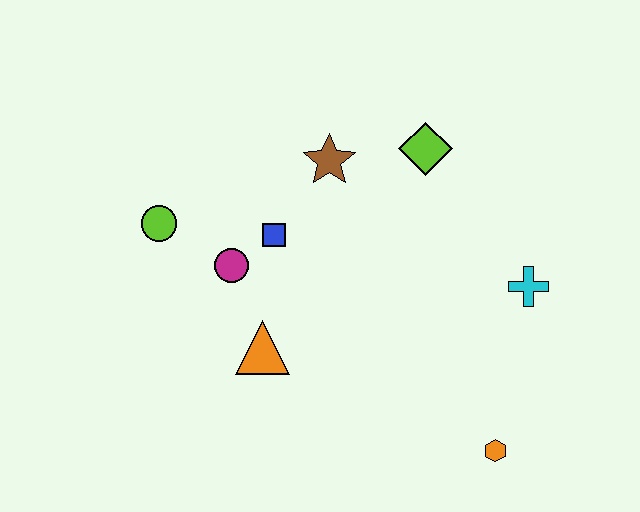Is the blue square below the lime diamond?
Yes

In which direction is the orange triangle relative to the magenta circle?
The orange triangle is below the magenta circle.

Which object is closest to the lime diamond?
The brown star is closest to the lime diamond.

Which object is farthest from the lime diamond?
The orange hexagon is farthest from the lime diamond.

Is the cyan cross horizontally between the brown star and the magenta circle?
No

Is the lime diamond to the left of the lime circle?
No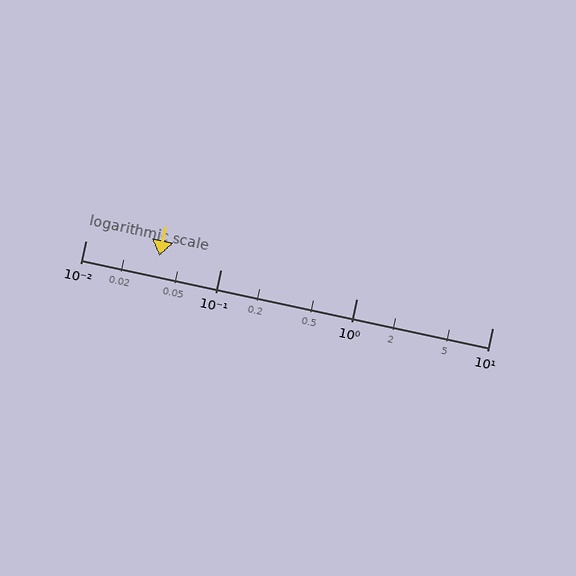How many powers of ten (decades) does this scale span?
The scale spans 3 decades, from 0.01 to 10.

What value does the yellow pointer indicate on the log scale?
The pointer indicates approximately 0.035.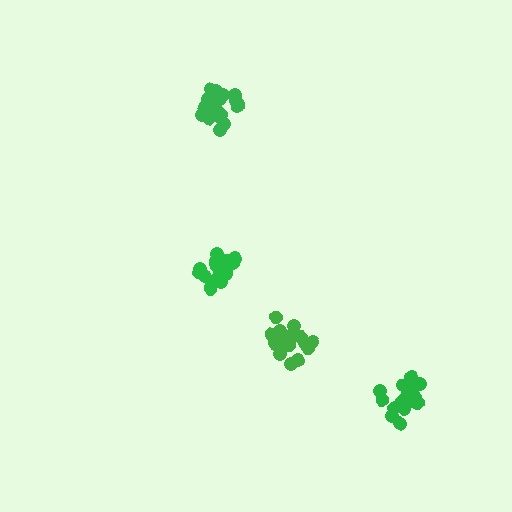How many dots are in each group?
Group 1: 17 dots, Group 2: 21 dots, Group 3: 19 dots, Group 4: 21 dots (78 total).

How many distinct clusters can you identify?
There are 4 distinct clusters.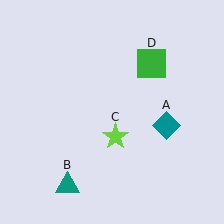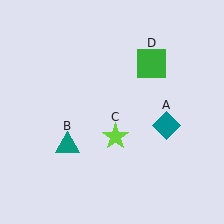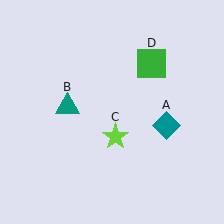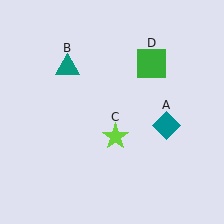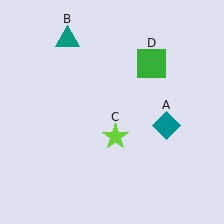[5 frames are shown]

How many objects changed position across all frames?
1 object changed position: teal triangle (object B).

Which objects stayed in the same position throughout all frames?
Teal diamond (object A) and lime star (object C) and green square (object D) remained stationary.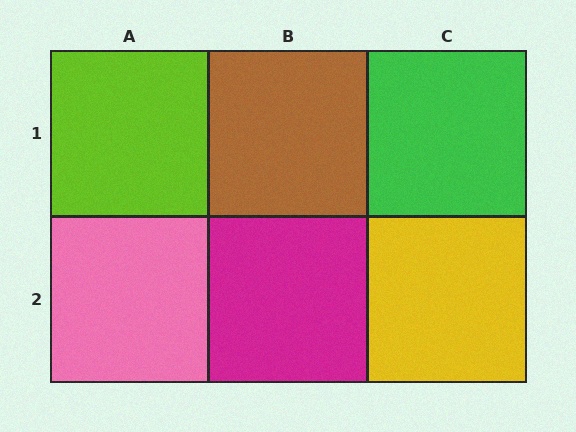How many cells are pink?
1 cell is pink.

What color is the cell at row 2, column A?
Pink.